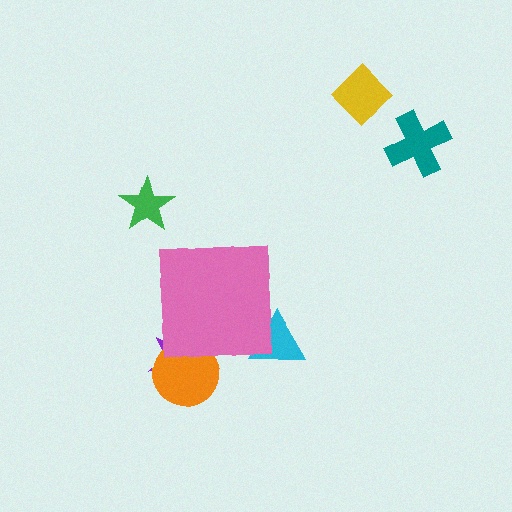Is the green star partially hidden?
No, the green star is fully visible.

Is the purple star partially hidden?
Yes, the purple star is partially hidden behind the pink square.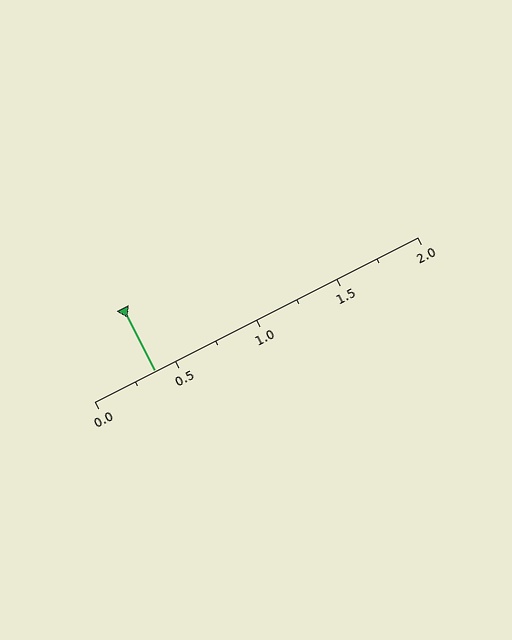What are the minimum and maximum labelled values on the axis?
The axis runs from 0.0 to 2.0.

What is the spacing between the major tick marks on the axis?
The major ticks are spaced 0.5 apart.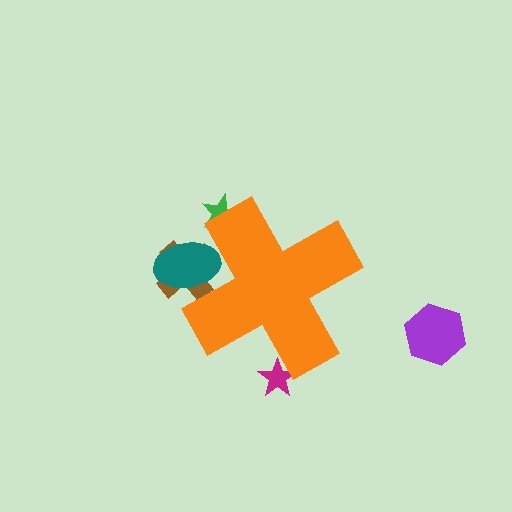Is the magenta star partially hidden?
Yes, the magenta star is partially hidden behind the orange cross.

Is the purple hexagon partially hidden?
No, the purple hexagon is fully visible.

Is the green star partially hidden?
Yes, the green star is partially hidden behind the orange cross.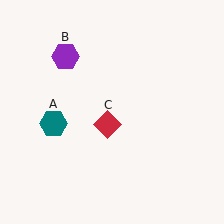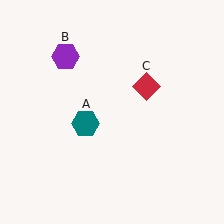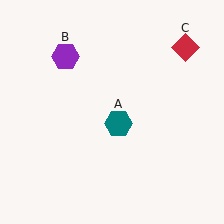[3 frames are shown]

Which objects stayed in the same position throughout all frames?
Purple hexagon (object B) remained stationary.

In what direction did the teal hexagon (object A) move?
The teal hexagon (object A) moved right.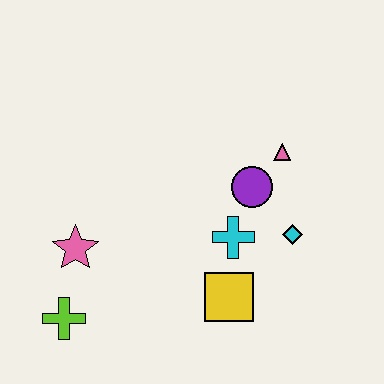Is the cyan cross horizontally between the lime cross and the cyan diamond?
Yes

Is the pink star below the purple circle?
Yes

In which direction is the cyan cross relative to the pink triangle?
The cyan cross is below the pink triangle.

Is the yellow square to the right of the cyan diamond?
No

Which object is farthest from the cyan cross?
The lime cross is farthest from the cyan cross.